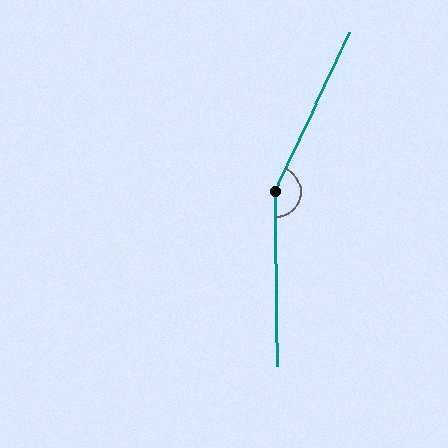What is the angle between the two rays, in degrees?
Approximately 154 degrees.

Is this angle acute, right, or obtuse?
It is obtuse.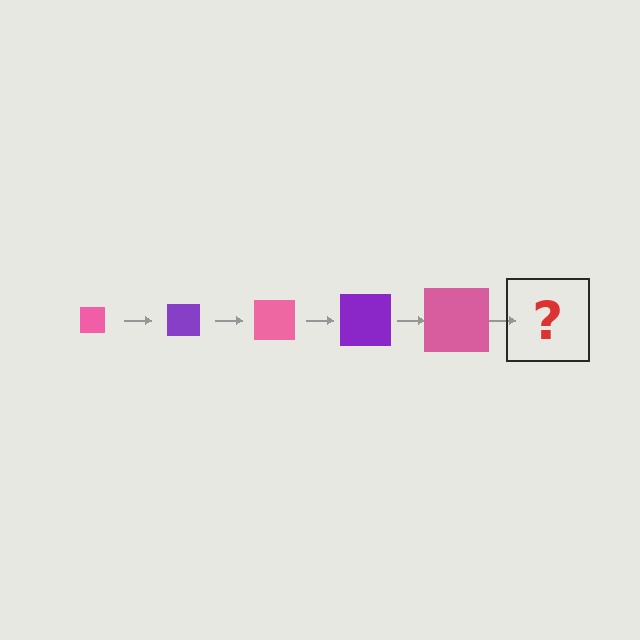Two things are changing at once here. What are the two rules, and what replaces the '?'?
The two rules are that the square grows larger each step and the color cycles through pink and purple. The '?' should be a purple square, larger than the previous one.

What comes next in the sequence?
The next element should be a purple square, larger than the previous one.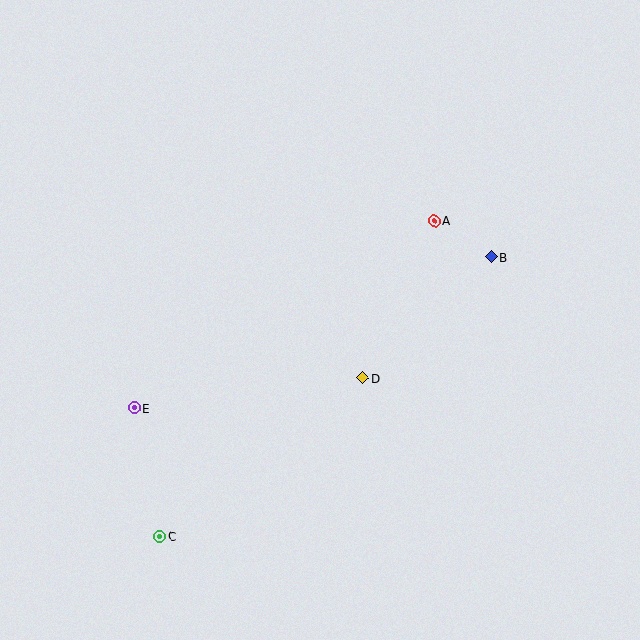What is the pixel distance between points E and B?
The distance between E and B is 388 pixels.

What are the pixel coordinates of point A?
Point A is at (434, 221).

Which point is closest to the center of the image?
Point D at (363, 378) is closest to the center.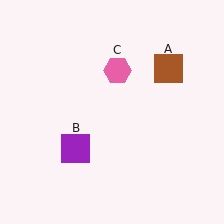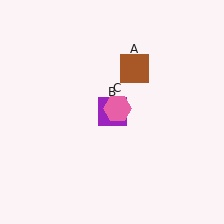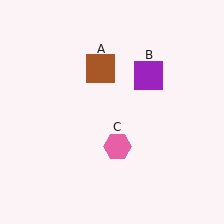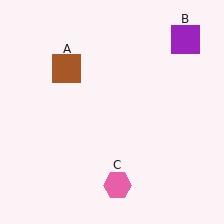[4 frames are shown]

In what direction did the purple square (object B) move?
The purple square (object B) moved up and to the right.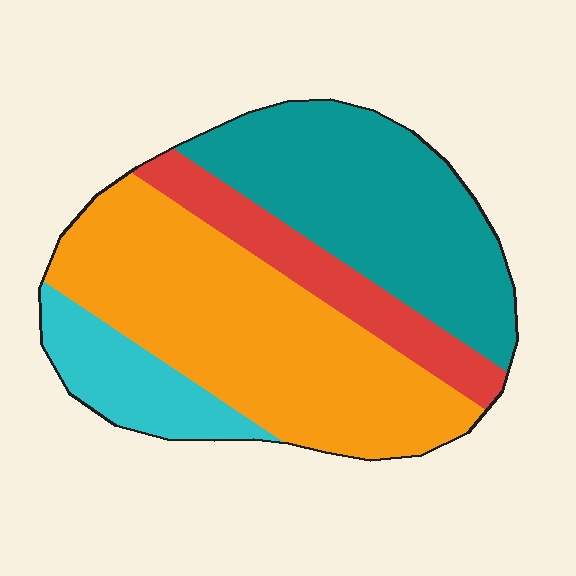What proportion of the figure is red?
Red takes up about one eighth (1/8) of the figure.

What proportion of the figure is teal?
Teal takes up about one third (1/3) of the figure.